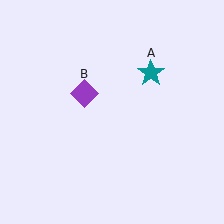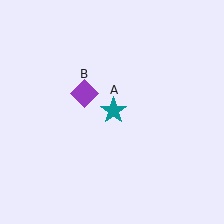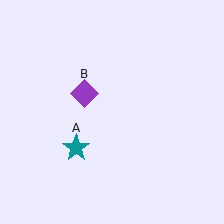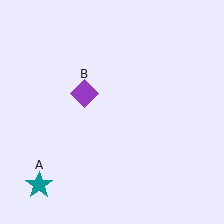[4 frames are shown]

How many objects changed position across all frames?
1 object changed position: teal star (object A).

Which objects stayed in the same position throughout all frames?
Purple diamond (object B) remained stationary.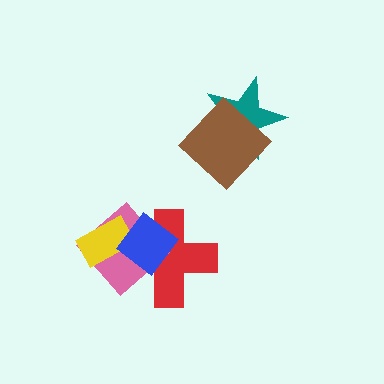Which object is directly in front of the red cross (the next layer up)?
The pink diamond is directly in front of the red cross.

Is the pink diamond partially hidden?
Yes, it is partially covered by another shape.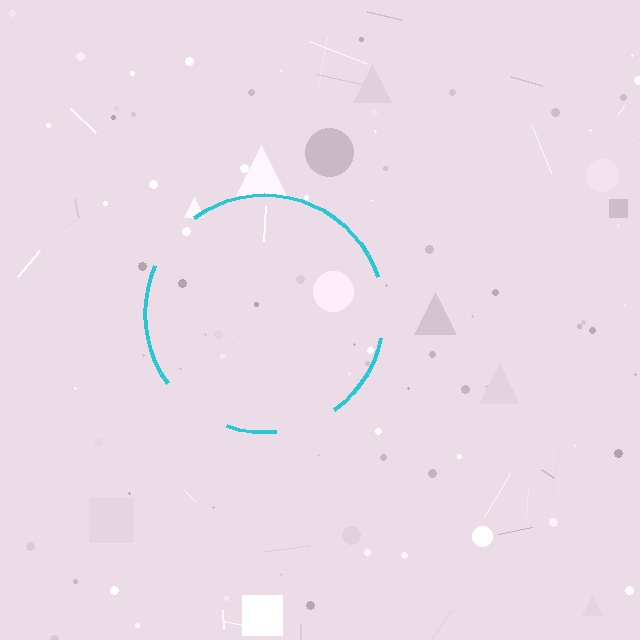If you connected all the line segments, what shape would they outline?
They would outline a circle.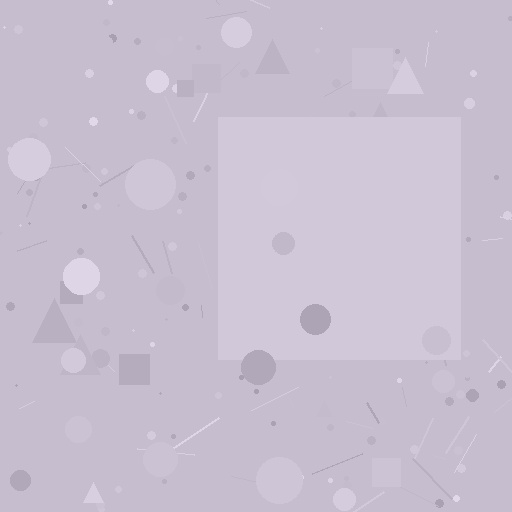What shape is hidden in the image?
A square is hidden in the image.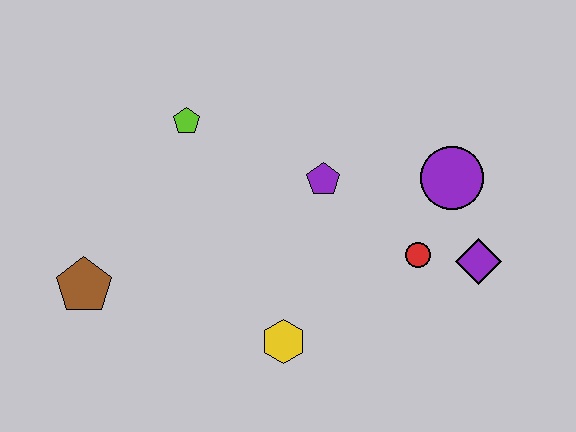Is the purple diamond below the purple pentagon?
Yes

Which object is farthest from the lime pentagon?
The purple diamond is farthest from the lime pentagon.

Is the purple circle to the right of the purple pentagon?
Yes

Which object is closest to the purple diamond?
The red circle is closest to the purple diamond.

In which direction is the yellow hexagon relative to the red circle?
The yellow hexagon is to the left of the red circle.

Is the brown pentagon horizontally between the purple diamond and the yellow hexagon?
No